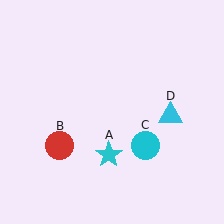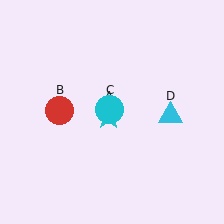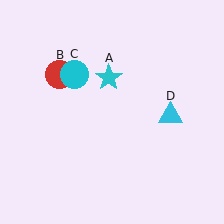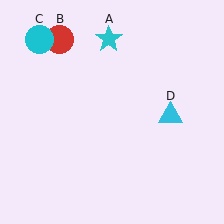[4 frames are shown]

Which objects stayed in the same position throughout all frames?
Cyan triangle (object D) remained stationary.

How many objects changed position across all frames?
3 objects changed position: cyan star (object A), red circle (object B), cyan circle (object C).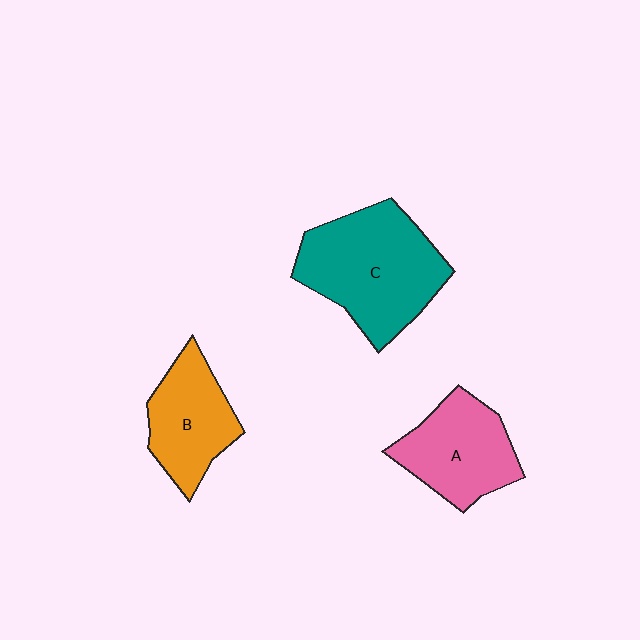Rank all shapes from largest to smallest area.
From largest to smallest: C (teal), A (pink), B (orange).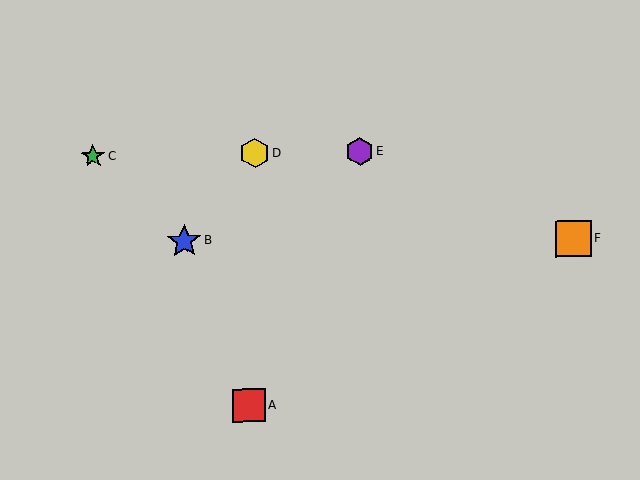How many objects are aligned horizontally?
3 objects (C, D, E) are aligned horizontally.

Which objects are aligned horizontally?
Objects C, D, E are aligned horizontally.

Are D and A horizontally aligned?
No, D is at y≈153 and A is at y≈405.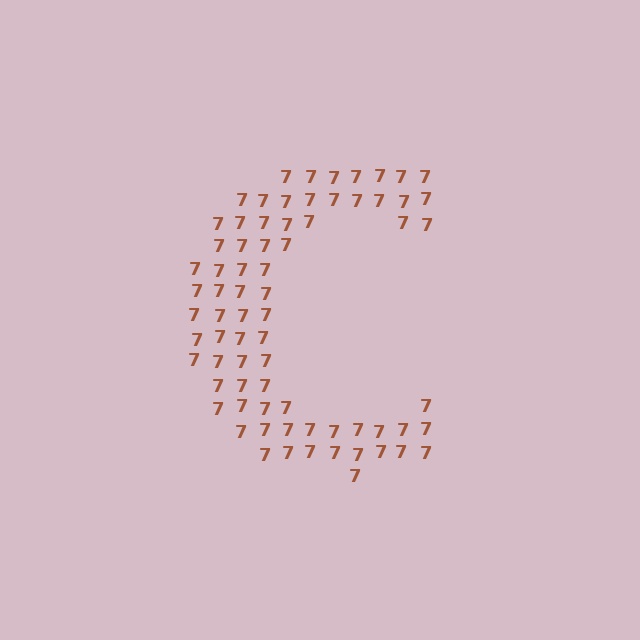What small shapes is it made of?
It is made of small digit 7's.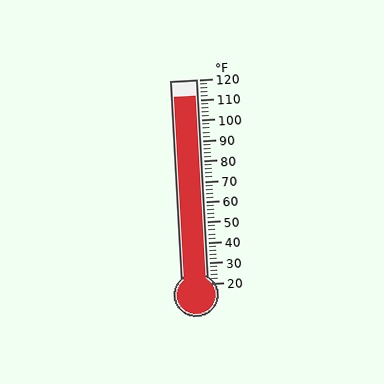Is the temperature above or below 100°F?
The temperature is above 100°F.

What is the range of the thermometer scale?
The thermometer scale ranges from 20°F to 120°F.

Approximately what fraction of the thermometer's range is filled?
The thermometer is filled to approximately 90% of its range.